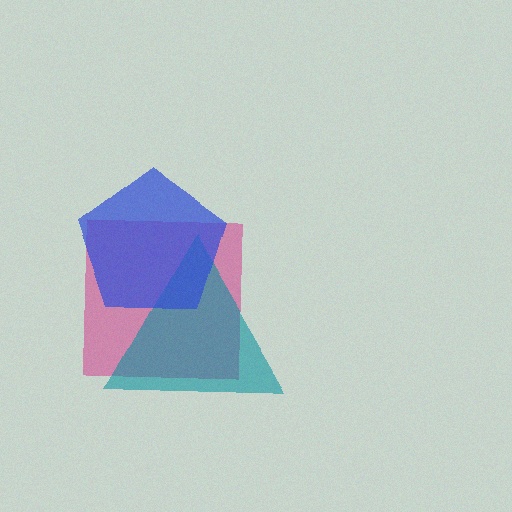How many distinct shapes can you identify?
There are 3 distinct shapes: a magenta square, a teal triangle, a blue pentagon.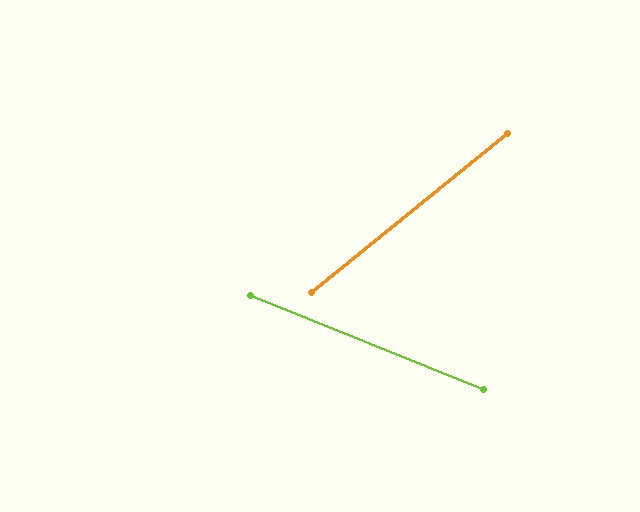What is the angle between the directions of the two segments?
Approximately 61 degrees.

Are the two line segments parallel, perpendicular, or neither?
Neither parallel nor perpendicular — they differ by about 61°.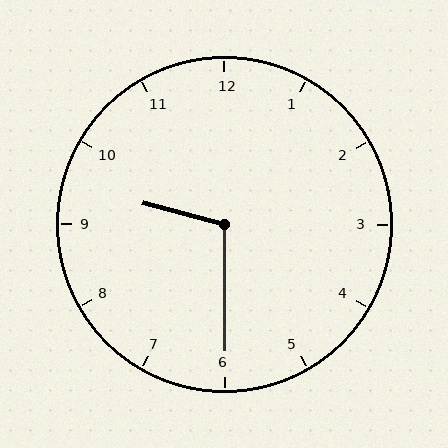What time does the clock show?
9:30.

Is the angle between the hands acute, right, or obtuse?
It is obtuse.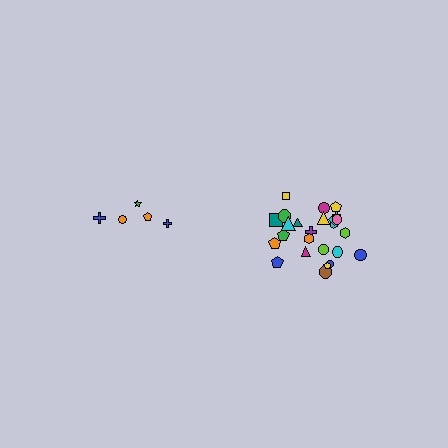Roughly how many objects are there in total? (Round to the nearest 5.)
Roughly 30 objects in total.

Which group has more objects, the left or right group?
The right group.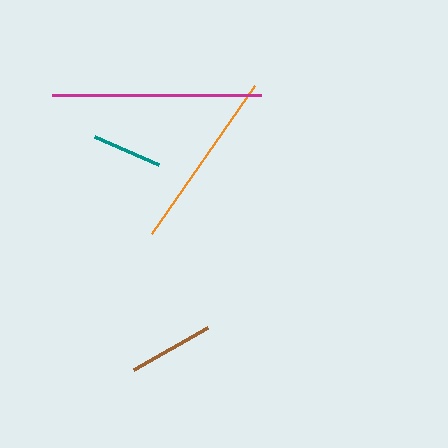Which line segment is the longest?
The magenta line is the longest at approximately 208 pixels.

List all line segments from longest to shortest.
From longest to shortest: magenta, orange, brown, teal.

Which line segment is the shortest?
The teal line is the shortest at approximately 70 pixels.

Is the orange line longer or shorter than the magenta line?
The magenta line is longer than the orange line.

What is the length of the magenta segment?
The magenta segment is approximately 208 pixels long.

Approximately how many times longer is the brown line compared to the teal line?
The brown line is approximately 1.2 times the length of the teal line.